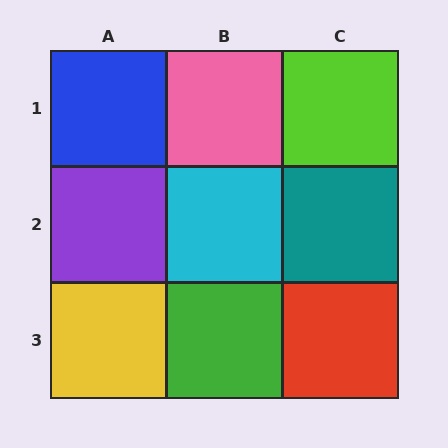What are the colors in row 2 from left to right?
Purple, cyan, teal.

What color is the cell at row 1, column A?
Blue.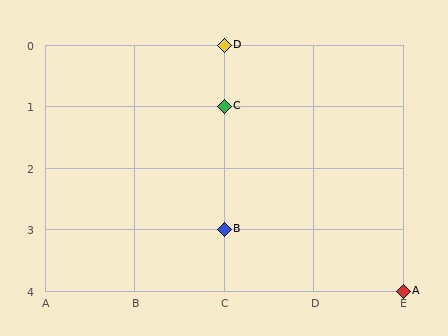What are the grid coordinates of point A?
Point A is at grid coordinates (E, 4).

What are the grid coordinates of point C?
Point C is at grid coordinates (C, 1).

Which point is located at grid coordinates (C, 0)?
Point D is at (C, 0).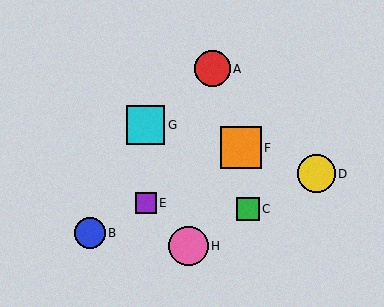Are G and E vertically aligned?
Yes, both are at x≈146.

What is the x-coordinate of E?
Object E is at x≈146.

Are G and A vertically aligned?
No, G is at x≈146 and A is at x≈213.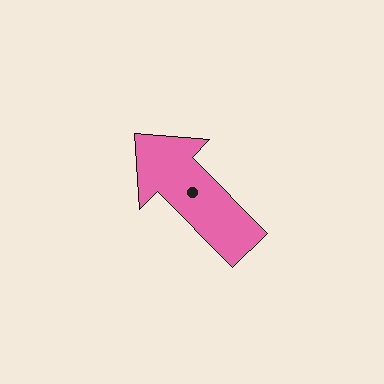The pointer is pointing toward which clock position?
Roughly 11 o'clock.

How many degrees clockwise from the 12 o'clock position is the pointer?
Approximately 315 degrees.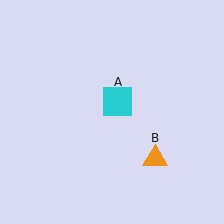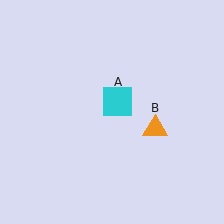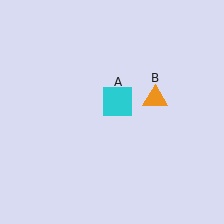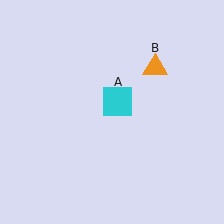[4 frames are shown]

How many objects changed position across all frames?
1 object changed position: orange triangle (object B).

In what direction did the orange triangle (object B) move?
The orange triangle (object B) moved up.